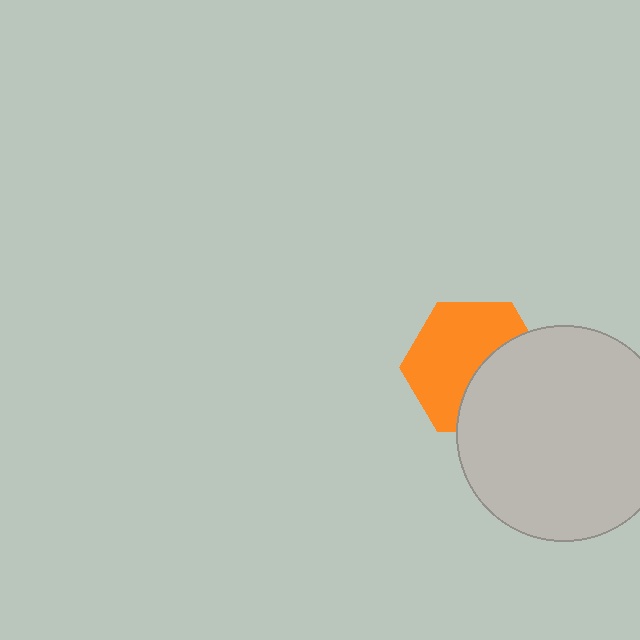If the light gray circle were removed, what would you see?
You would see the complete orange hexagon.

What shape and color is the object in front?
The object in front is a light gray circle.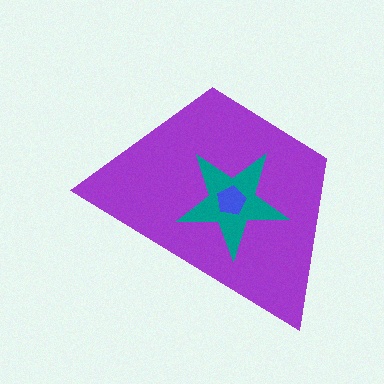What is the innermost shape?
The blue pentagon.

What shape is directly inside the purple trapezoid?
The teal star.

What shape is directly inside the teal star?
The blue pentagon.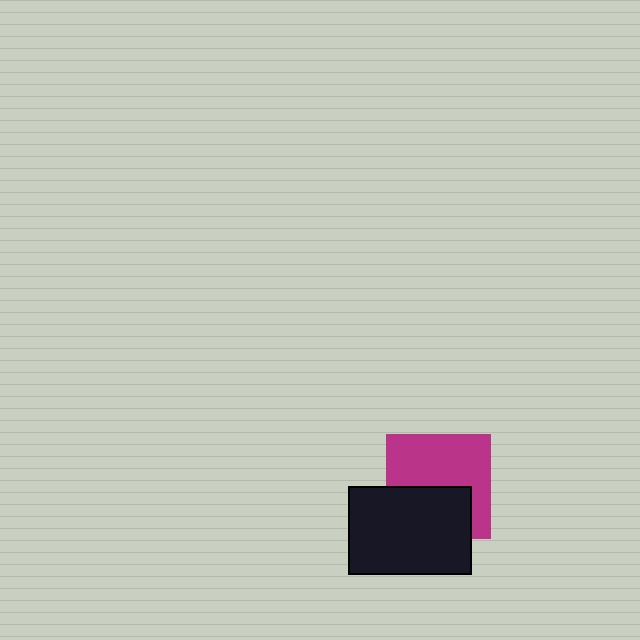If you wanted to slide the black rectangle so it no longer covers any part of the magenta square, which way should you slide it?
Slide it down — that is the most direct way to separate the two shapes.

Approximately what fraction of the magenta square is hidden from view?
Roughly 41% of the magenta square is hidden behind the black rectangle.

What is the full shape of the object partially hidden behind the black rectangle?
The partially hidden object is a magenta square.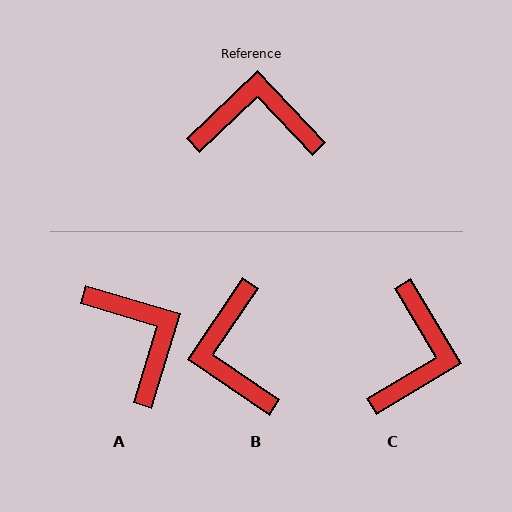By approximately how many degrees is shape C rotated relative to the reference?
Approximately 103 degrees clockwise.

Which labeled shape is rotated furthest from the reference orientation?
C, about 103 degrees away.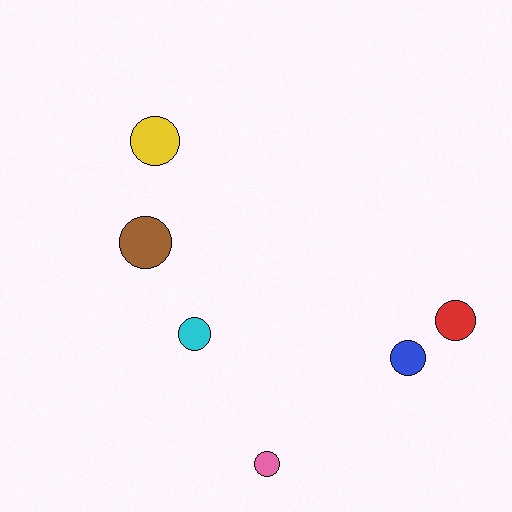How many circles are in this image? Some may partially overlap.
There are 6 circles.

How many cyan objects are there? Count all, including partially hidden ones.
There is 1 cyan object.